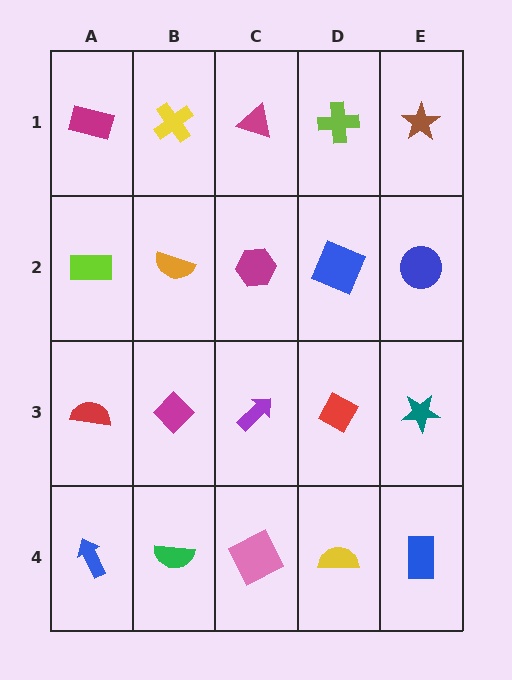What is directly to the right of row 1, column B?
A magenta triangle.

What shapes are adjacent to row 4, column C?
A purple arrow (row 3, column C), a green semicircle (row 4, column B), a yellow semicircle (row 4, column D).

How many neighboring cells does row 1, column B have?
3.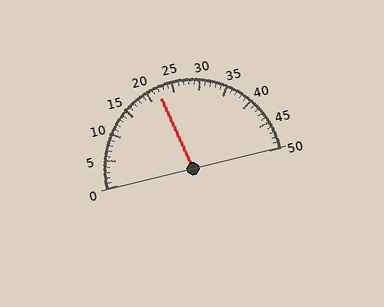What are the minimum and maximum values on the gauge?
The gauge ranges from 0 to 50.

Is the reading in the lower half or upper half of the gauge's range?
The reading is in the lower half of the range (0 to 50).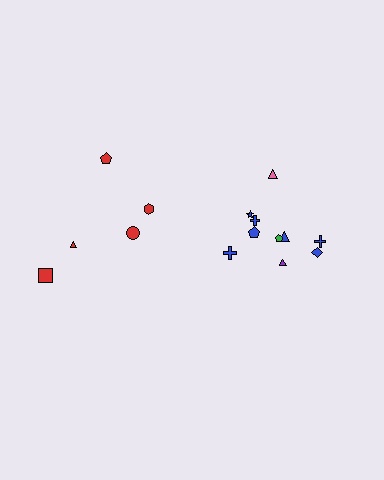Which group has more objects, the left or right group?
The right group.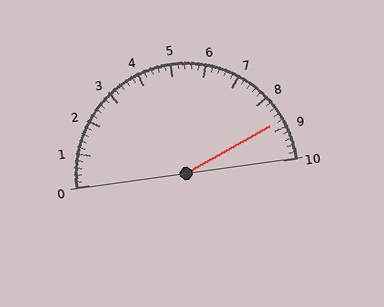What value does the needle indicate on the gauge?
The needle indicates approximately 8.8.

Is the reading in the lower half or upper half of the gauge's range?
The reading is in the upper half of the range (0 to 10).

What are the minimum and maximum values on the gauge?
The gauge ranges from 0 to 10.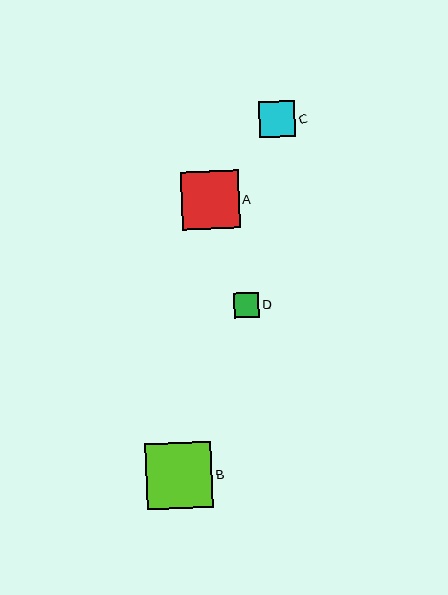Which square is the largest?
Square B is the largest with a size of approximately 66 pixels.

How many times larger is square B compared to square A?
Square B is approximately 1.2 times the size of square A.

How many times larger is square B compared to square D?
Square B is approximately 2.6 times the size of square D.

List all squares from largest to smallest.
From largest to smallest: B, A, C, D.